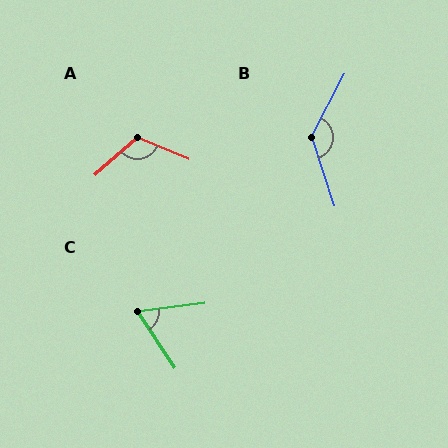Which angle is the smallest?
C, at approximately 64 degrees.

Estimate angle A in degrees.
Approximately 116 degrees.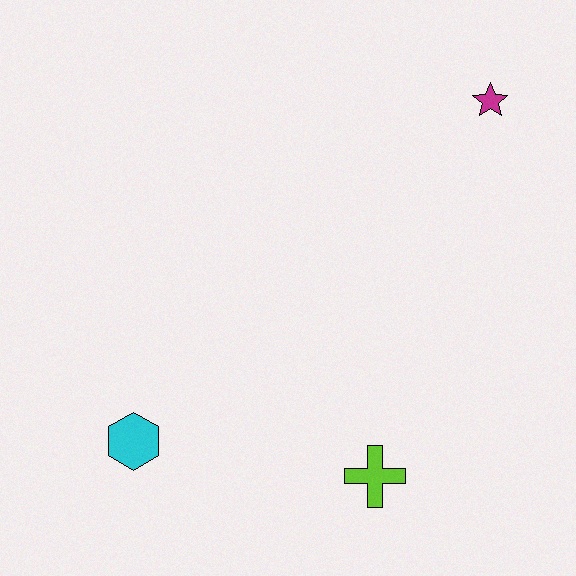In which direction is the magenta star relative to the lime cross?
The magenta star is above the lime cross.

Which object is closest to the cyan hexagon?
The lime cross is closest to the cyan hexagon.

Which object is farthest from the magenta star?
The cyan hexagon is farthest from the magenta star.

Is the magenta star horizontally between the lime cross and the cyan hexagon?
No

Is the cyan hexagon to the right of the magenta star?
No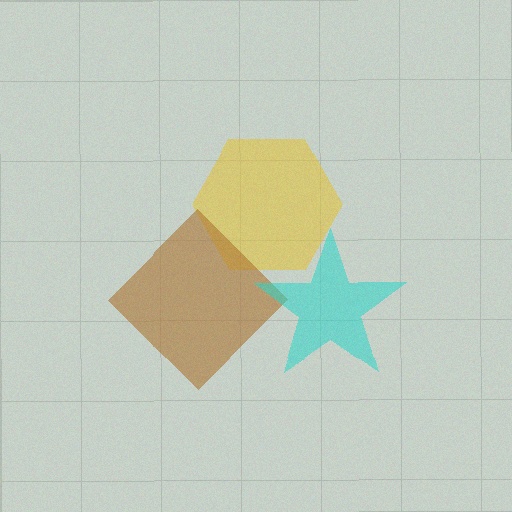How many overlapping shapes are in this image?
There are 3 overlapping shapes in the image.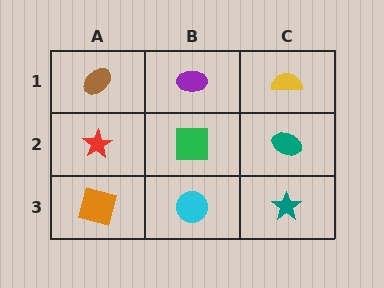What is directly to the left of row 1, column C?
A purple ellipse.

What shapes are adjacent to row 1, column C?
A teal ellipse (row 2, column C), a purple ellipse (row 1, column B).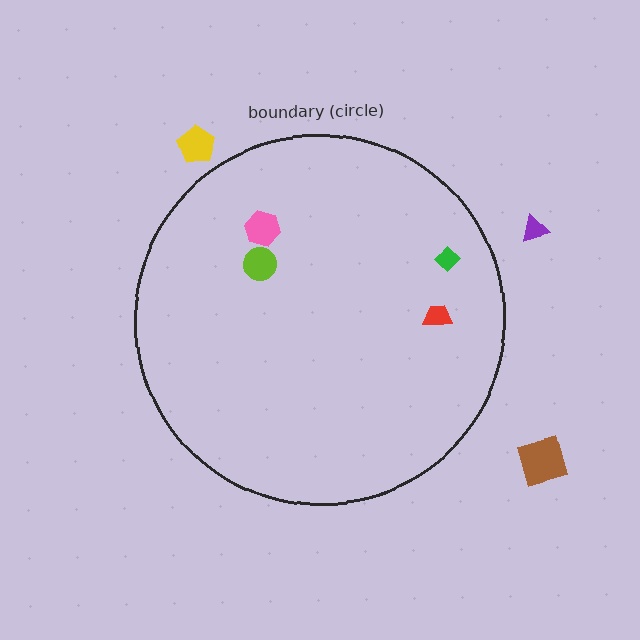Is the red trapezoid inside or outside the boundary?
Inside.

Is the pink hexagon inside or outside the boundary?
Inside.